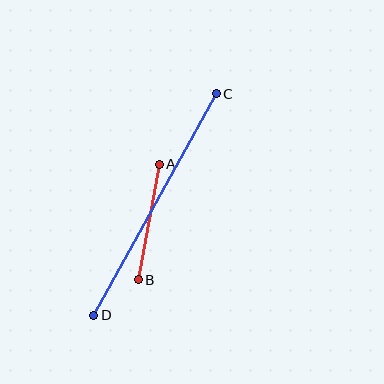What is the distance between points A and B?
The distance is approximately 117 pixels.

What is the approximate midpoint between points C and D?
The midpoint is at approximately (155, 204) pixels.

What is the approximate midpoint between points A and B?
The midpoint is at approximately (149, 222) pixels.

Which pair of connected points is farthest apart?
Points C and D are farthest apart.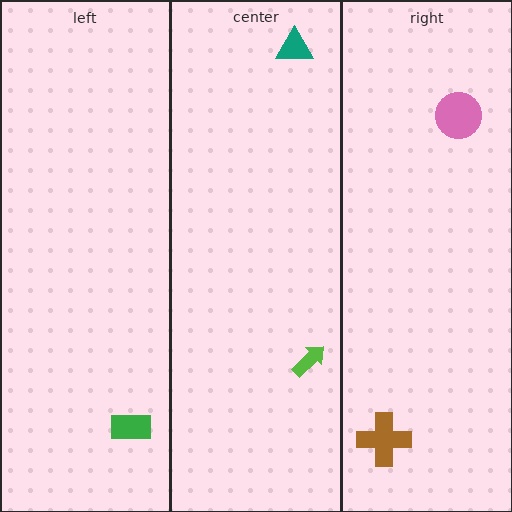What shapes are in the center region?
The lime arrow, the teal triangle.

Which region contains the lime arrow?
The center region.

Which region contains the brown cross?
The right region.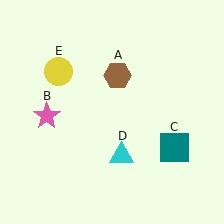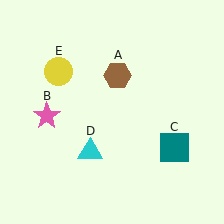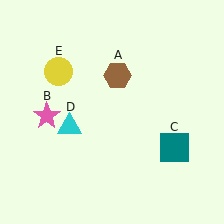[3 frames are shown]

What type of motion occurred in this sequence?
The cyan triangle (object D) rotated clockwise around the center of the scene.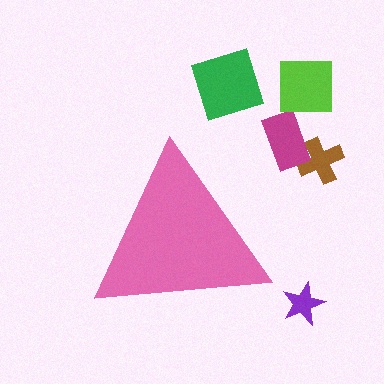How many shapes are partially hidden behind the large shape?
0 shapes are partially hidden.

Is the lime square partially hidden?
No, the lime square is fully visible.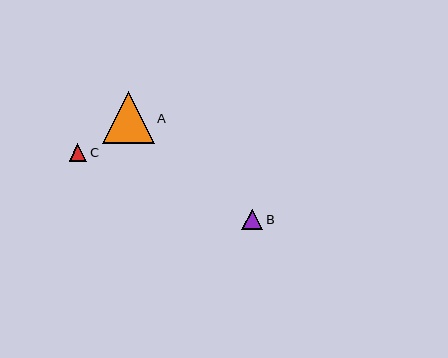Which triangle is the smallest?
Triangle C is the smallest with a size of approximately 17 pixels.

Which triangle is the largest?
Triangle A is the largest with a size of approximately 52 pixels.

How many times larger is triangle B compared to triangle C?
Triangle B is approximately 1.2 times the size of triangle C.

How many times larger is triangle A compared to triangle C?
Triangle A is approximately 3.0 times the size of triangle C.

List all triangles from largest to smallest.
From largest to smallest: A, B, C.